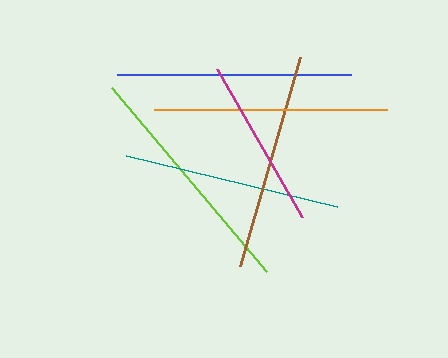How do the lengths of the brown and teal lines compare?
The brown and teal lines are approximately the same length.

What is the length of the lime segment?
The lime segment is approximately 241 pixels long.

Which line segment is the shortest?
The magenta line is the shortest at approximately 171 pixels.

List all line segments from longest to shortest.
From longest to shortest: lime, blue, orange, brown, teal, magenta.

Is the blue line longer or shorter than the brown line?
The blue line is longer than the brown line.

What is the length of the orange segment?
The orange segment is approximately 233 pixels long.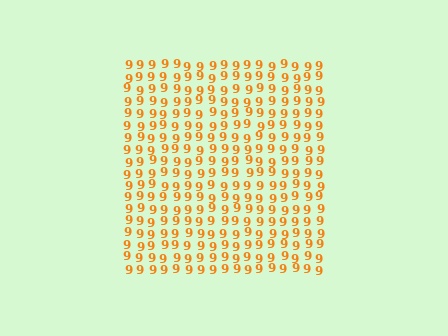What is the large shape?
The large shape is a square.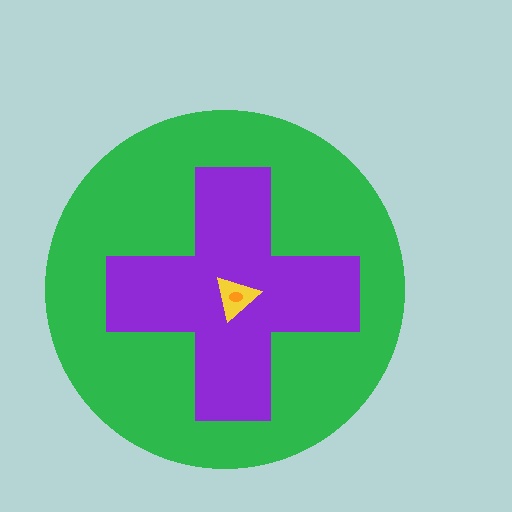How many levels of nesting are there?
4.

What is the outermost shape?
The green circle.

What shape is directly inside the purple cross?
The yellow triangle.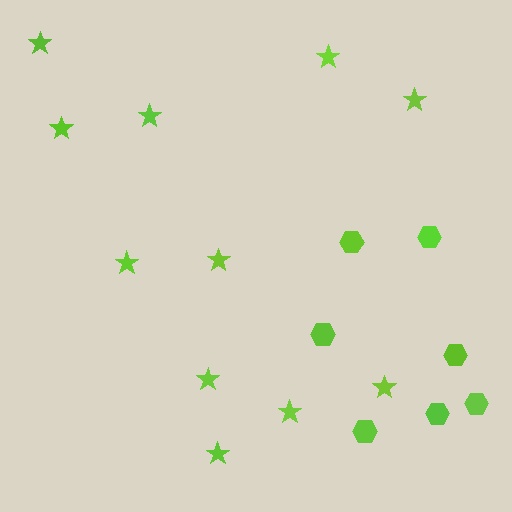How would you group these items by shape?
There are 2 groups: one group of stars (11) and one group of hexagons (7).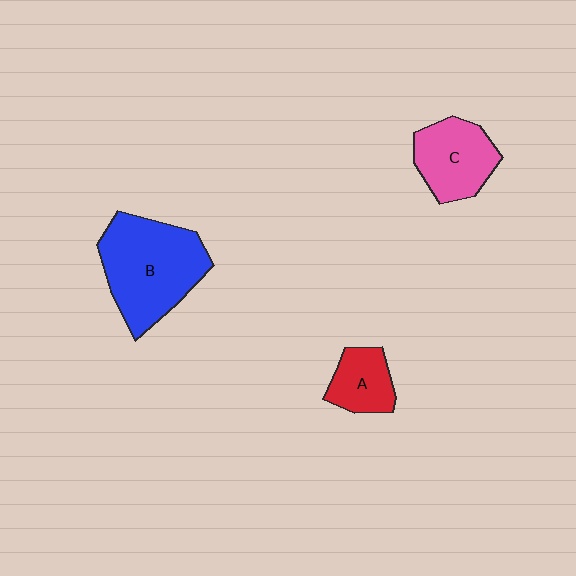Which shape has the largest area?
Shape B (blue).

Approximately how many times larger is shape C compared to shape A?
Approximately 1.5 times.